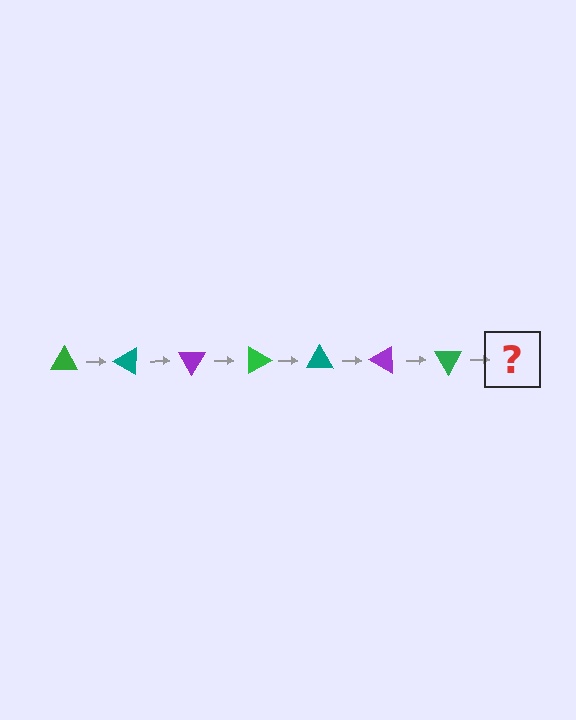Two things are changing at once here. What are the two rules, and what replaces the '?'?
The two rules are that it rotates 30 degrees each step and the color cycles through green, teal, and purple. The '?' should be a teal triangle, rotated 210 degrees from the start.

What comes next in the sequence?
The next element should be a teal triangle, rotated 210 degrees from the start.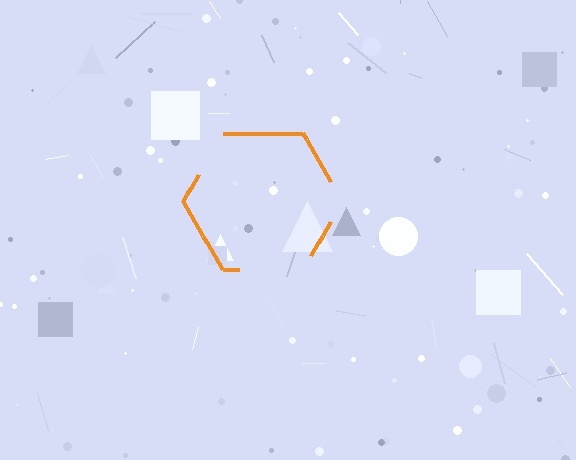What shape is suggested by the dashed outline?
The dashed outline suggests a hexagon.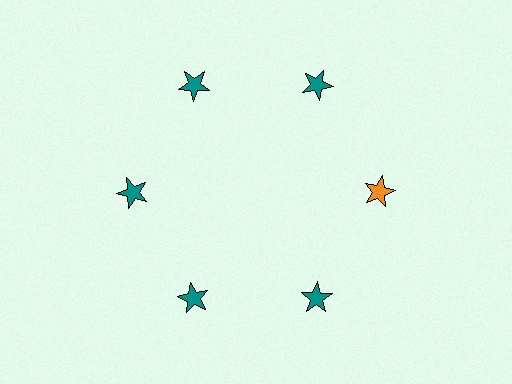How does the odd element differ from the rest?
It has a different color: orange instead of teal.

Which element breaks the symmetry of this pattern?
The orange star at roughly the 3 o'clock position breaks the symmetry. All other shapes are teal stars.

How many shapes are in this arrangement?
There are 6 shapes arranged in a ring pattern.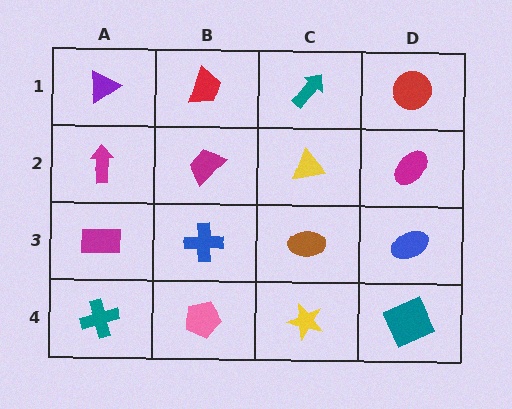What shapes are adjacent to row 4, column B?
A blue cross (row 3, column B), a teal cross (row 4, column A), a yellow star (row 4, column C).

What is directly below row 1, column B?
A magenta trapezoid.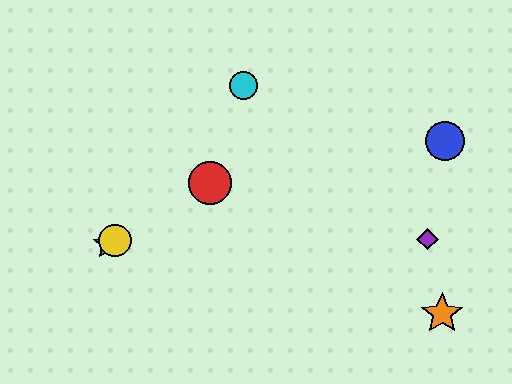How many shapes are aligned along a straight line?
3 shapes (the red circle, the green star, the yellow circle) are aligned along a straight line.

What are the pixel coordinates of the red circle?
The red circle is at (210, 183).